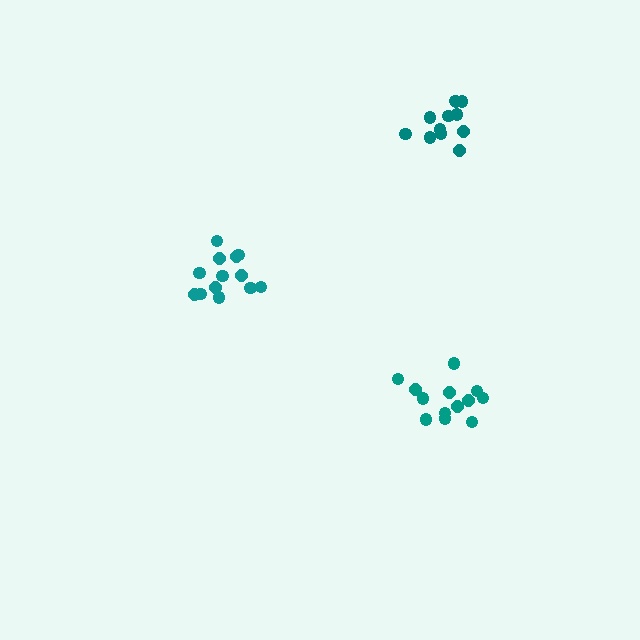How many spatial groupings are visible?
There are 3 spatial groupings.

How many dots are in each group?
Group 1: 13 dots, Group 2: 13 dots, Group 3: 12 dots (38 total).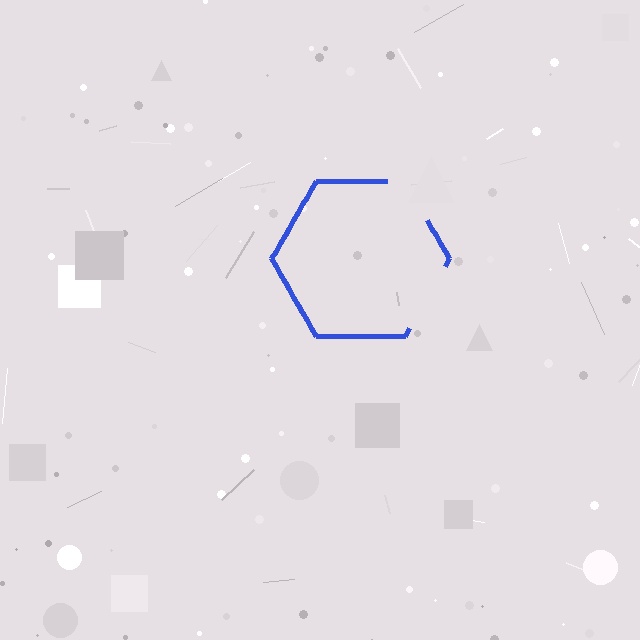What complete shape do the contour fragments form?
The contour fragments form a hexagon.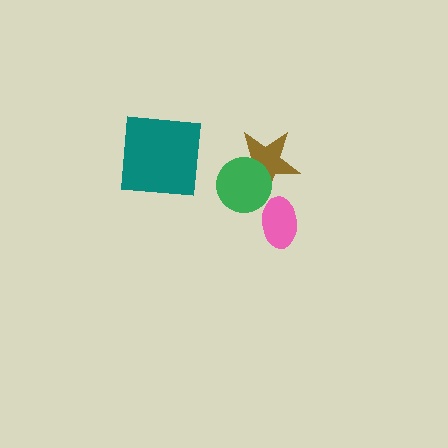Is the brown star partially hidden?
Yes, it is partially covered by another shape.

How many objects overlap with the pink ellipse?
0 objects overlap with the pink ellipse.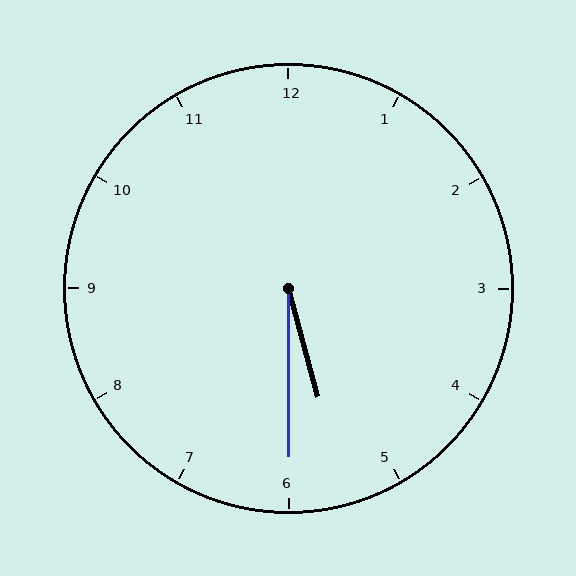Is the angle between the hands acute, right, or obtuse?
It is acute.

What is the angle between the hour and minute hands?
Approximately 15 degrees.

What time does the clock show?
5:30.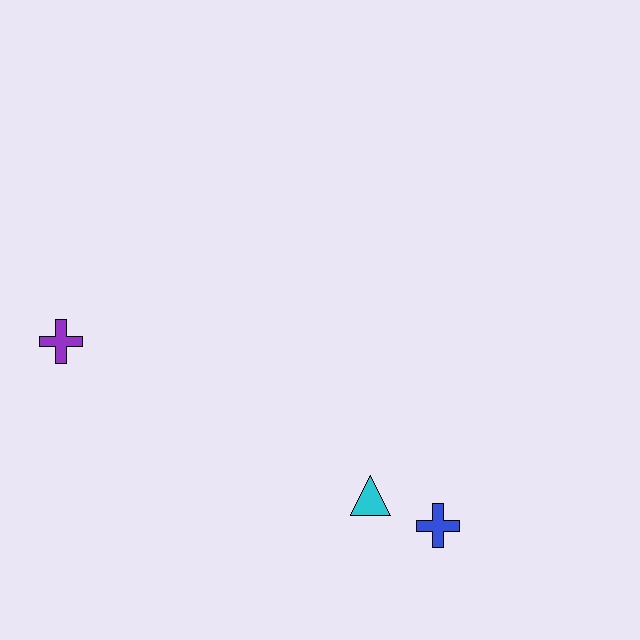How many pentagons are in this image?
There are no pentagons.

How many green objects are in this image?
There are no green objects.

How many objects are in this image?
There are 3 objects.